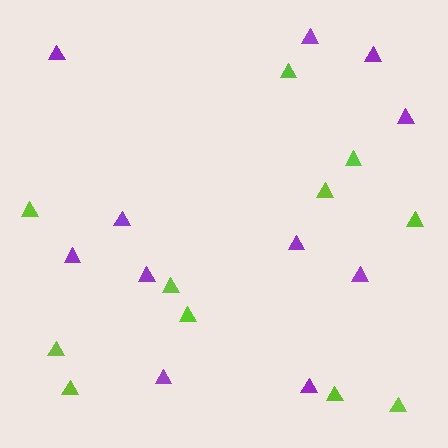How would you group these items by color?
There are 2 groups: one group of lime triangles (11) and one group of purple triangles (11).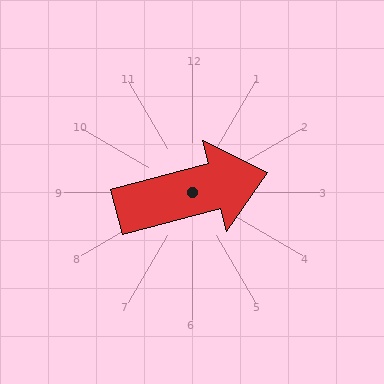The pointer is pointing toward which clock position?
Roughly 3 o'clock.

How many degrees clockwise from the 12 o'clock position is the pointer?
Approximately 75 degrees.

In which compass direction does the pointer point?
East.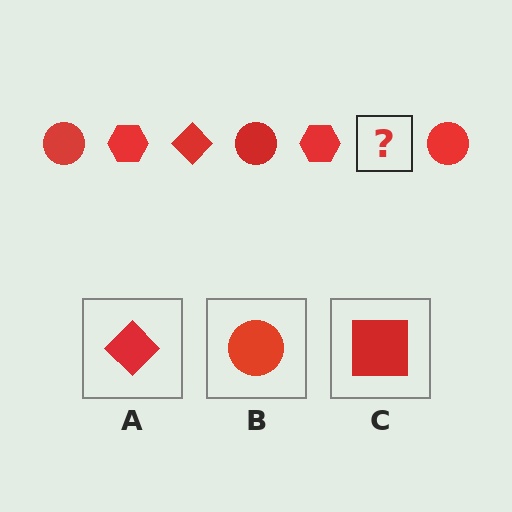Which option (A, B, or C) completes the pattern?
A.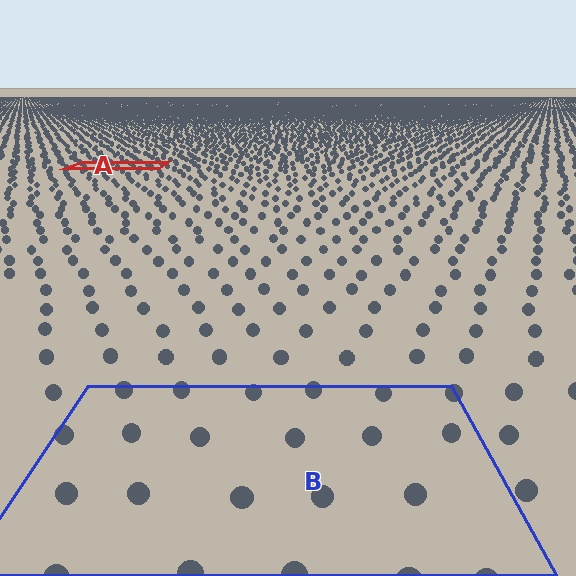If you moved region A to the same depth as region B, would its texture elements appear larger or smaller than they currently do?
They would appear larger. At a closer depth, the same texture elements are projected at a bigger on-screen size.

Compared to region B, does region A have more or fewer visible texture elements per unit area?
Region A has more texture elements per unit area — they are packed more densely because it is farther away.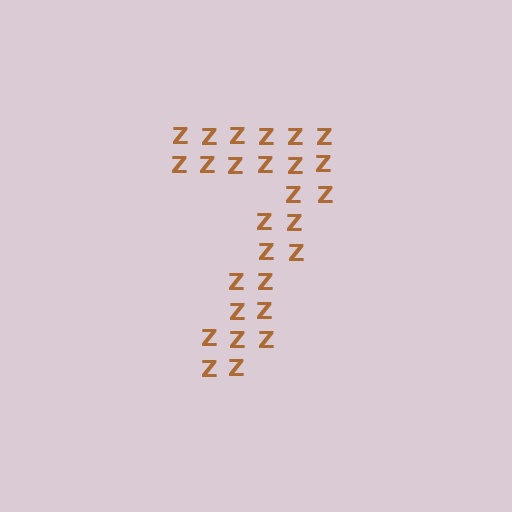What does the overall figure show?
The overall figure shows the digit 7.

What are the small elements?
The small elements are letter Z's.